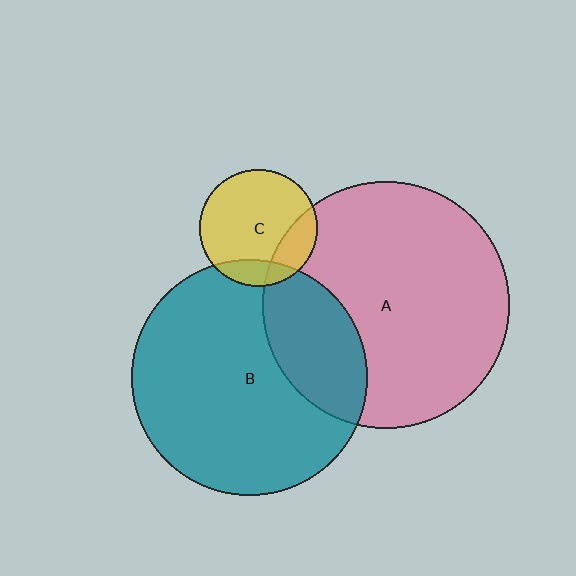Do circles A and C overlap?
Yes.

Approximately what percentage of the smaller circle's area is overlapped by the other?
Approximately 20%.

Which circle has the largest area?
Circle A (pink).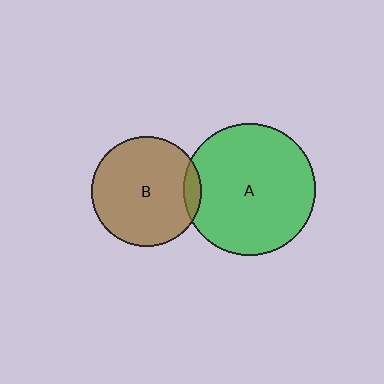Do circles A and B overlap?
Yes.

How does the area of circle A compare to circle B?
Approximately 1.4 times.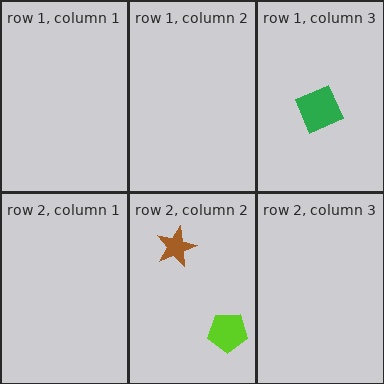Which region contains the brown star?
The row 2, column 2 region.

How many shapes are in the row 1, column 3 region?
1.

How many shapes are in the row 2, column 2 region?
2.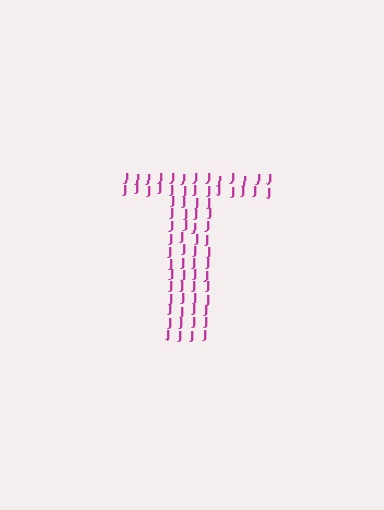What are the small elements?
The small elements are letter J's.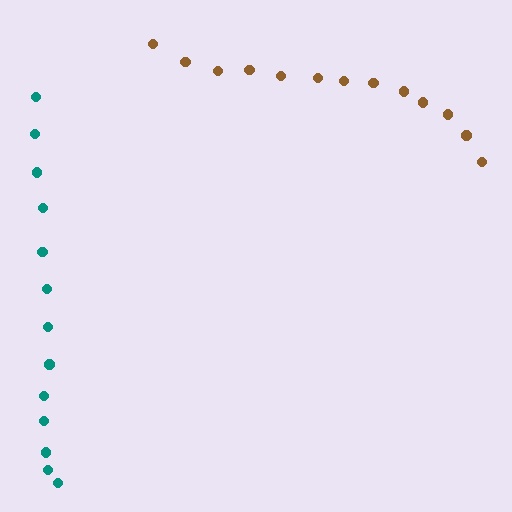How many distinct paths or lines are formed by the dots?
There are 2 distinct paths.